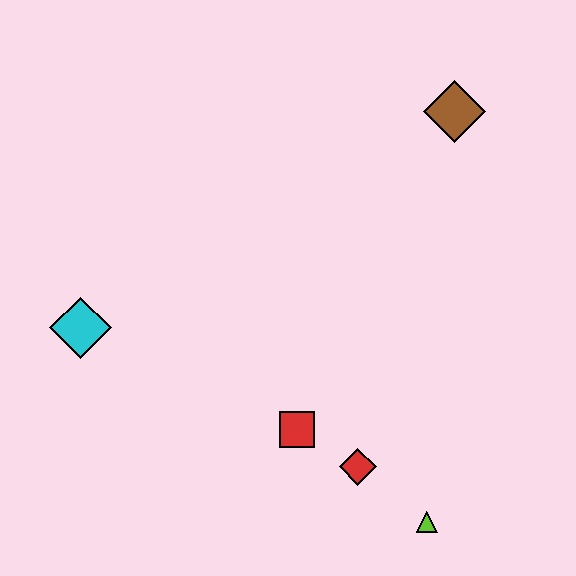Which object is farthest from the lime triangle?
The brown diamond is farthest from the lime triangle.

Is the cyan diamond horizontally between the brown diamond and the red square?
No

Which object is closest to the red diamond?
The red square is closest to the red diamond.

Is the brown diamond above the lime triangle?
Yes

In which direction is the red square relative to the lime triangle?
The red square is to the left of the lime triangle.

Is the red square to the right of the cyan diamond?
Yes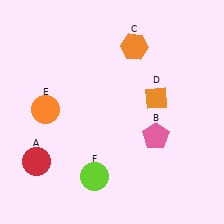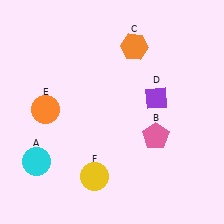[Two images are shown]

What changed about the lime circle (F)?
In Image 1, F is lime. In Image 2, it changed to yellow.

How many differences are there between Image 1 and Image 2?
There are 3 differences between the two images.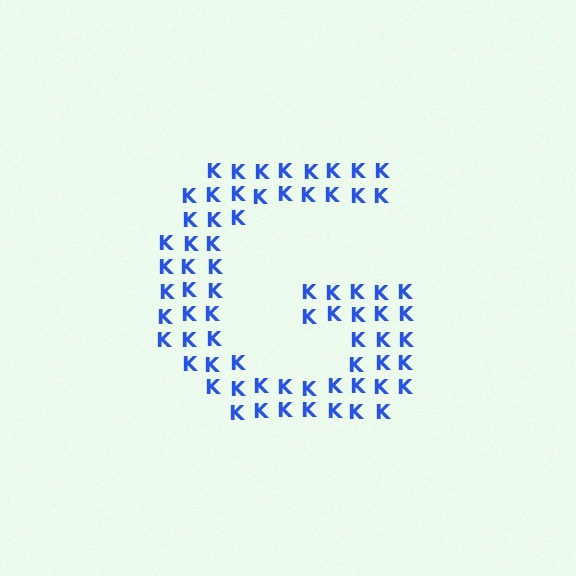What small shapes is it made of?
It is made of small letter K's.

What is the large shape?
The large shape is the letter G.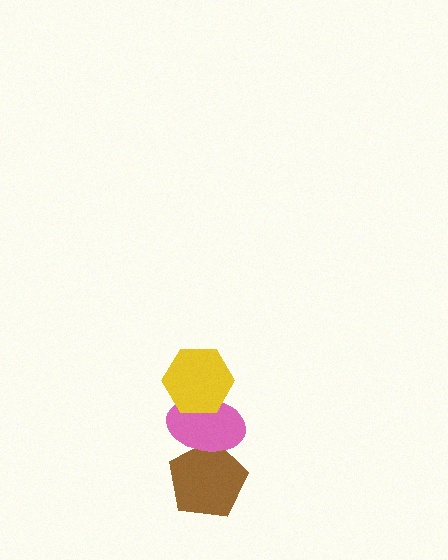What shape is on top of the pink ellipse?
The yellow hexagon is on top of the pink ellipse.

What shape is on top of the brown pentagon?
The pink ellipse is on top of the brown pentagon.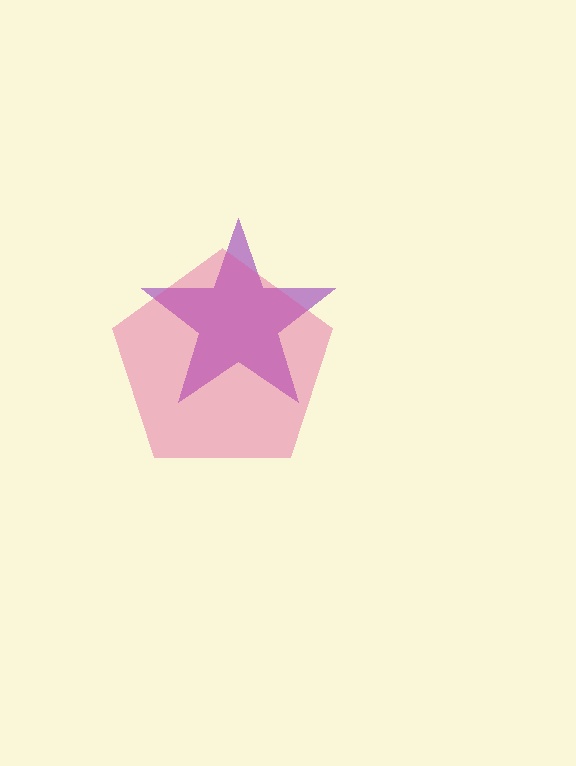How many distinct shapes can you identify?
There are 2 distinct shapes: a purple star, a pink pentagon.